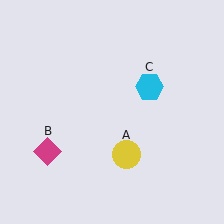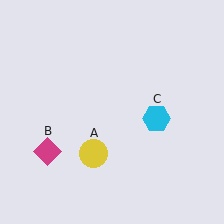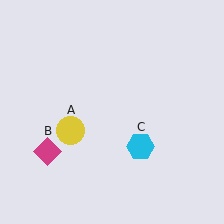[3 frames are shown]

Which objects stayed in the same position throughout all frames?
Magenta diamond (object B) remained stationary.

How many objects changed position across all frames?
2 objects changed position: yellow circle (object A), cyan hexagon (object C).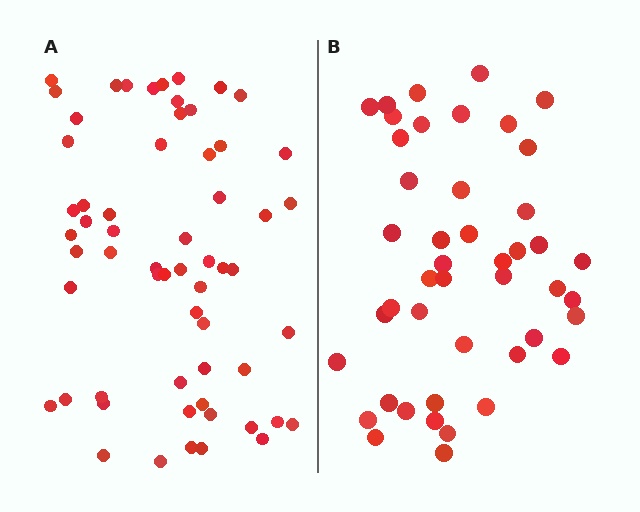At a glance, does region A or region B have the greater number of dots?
Region A (the left region) has more dots.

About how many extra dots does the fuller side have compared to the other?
Region A has approximately 15 more dots than region B.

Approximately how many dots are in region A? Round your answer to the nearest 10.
About 60 dots.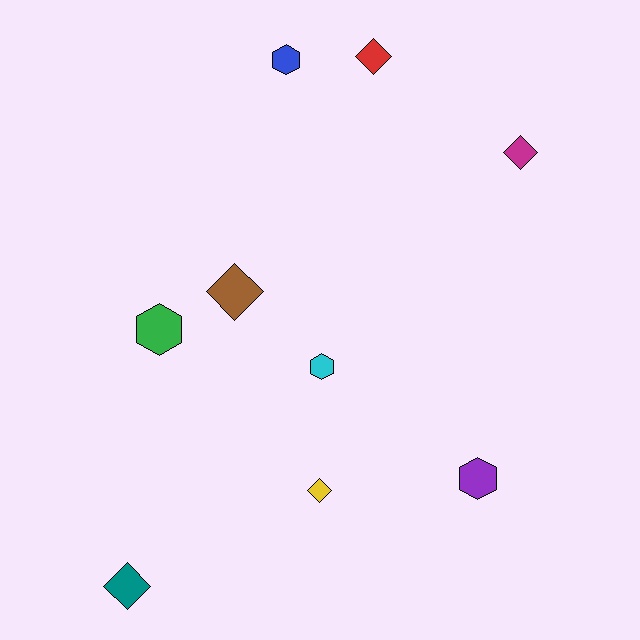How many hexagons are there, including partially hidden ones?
There are 4 hexagons.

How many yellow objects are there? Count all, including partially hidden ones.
There is 1 yellow object.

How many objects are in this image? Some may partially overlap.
There are 9 objects.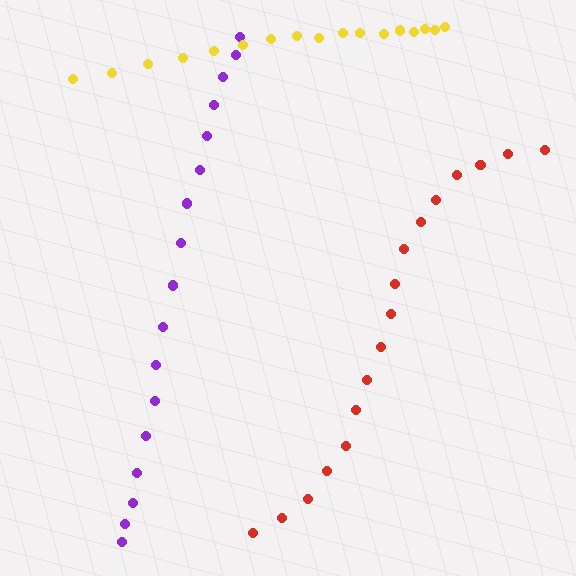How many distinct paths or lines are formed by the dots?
There are 3 distinct paths.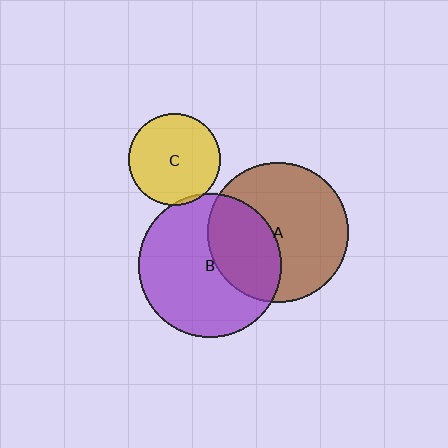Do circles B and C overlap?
Yes.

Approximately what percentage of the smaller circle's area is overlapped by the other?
Approximately 5%.